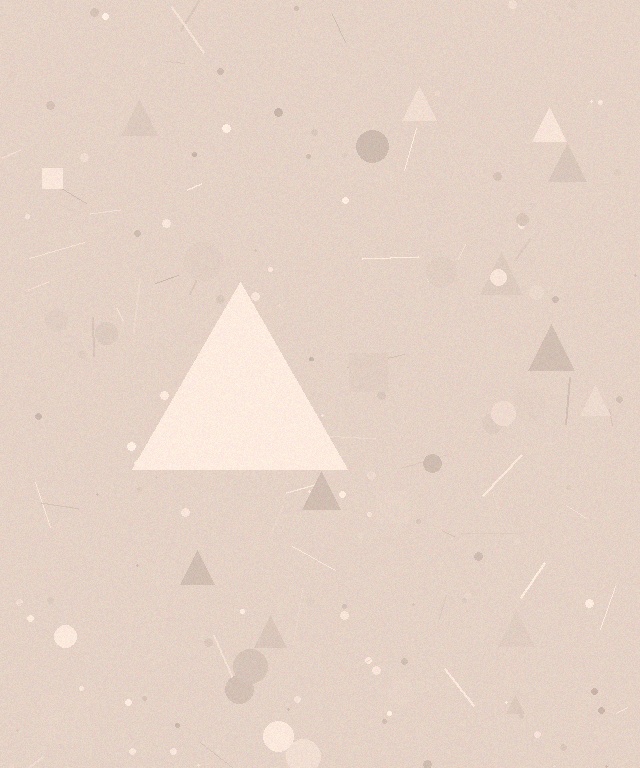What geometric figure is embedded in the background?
A triangle is embedded in the background.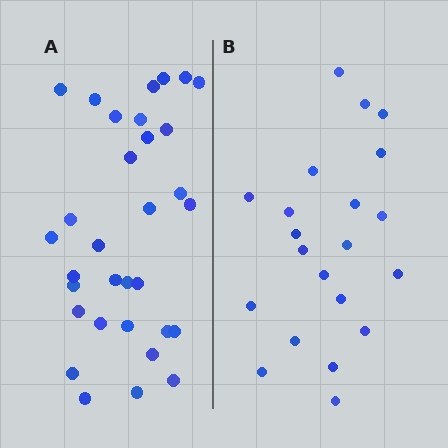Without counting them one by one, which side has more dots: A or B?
Region A (the left region) has more dots.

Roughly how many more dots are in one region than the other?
Region A has roughly 12 or so more dots than region B.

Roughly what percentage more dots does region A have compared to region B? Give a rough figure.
About 50% more.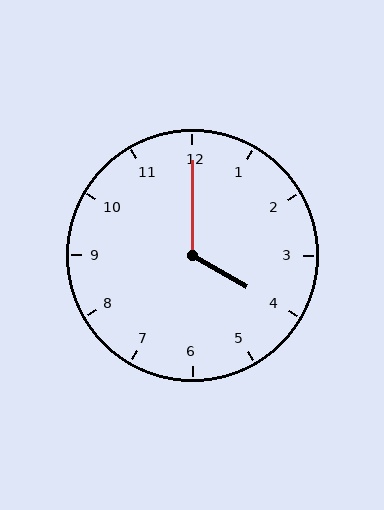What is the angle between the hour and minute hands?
Approximately 120 degrees.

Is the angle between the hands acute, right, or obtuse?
It is obtuse.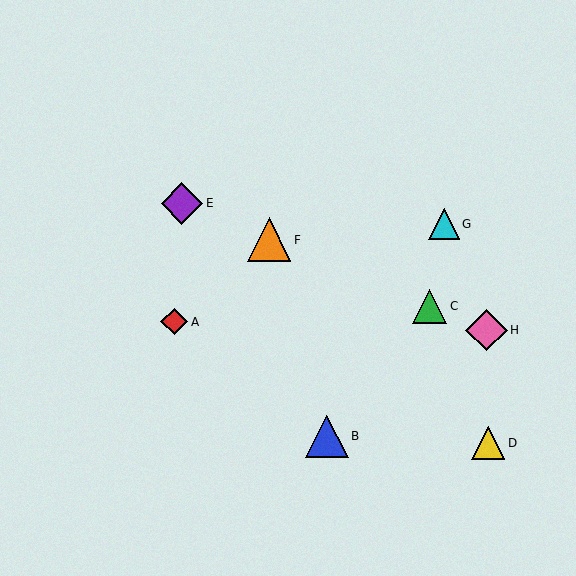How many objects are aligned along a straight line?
4 objects (C, E, F, H) are aligned along a straight line.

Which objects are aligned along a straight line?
Objects C, E, F, H are aligned along a straight line.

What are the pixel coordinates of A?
Object A is at (174, 322).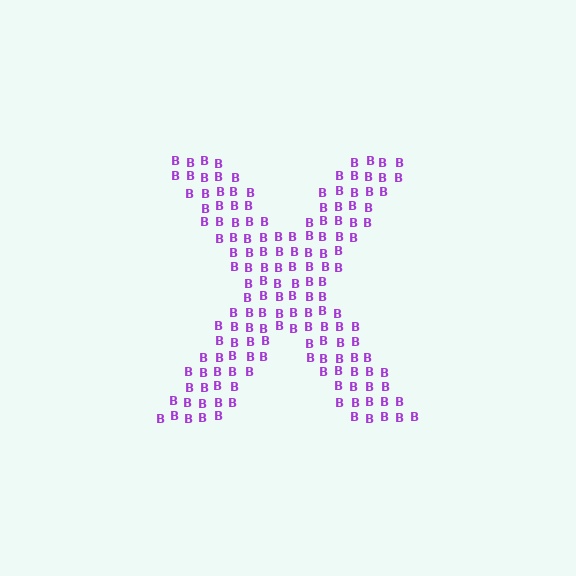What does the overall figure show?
The overall figure shows the letter X.